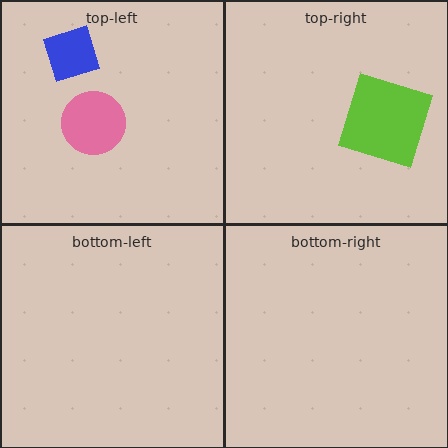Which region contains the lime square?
The top-right region.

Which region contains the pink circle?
The top-left region.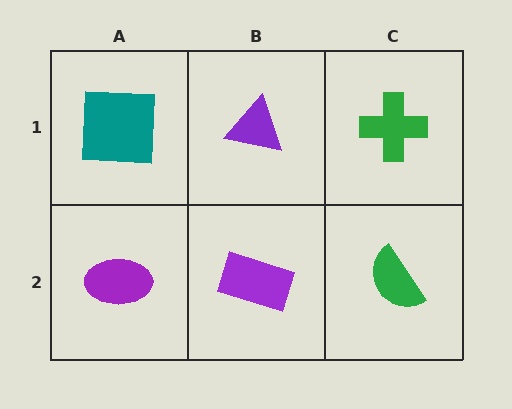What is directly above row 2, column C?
A green cross.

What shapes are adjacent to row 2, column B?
A purple triangle (row 1, column B), a purple ellipse (row 2, column A), a green semicircle (row 2, column C).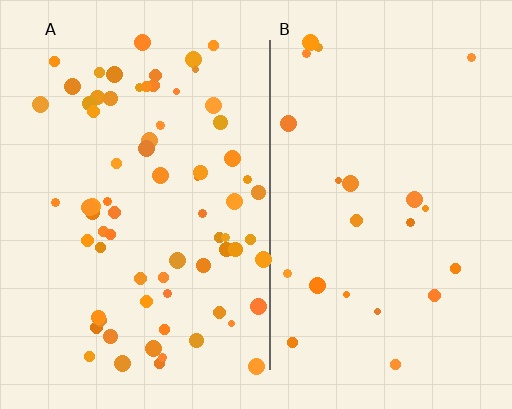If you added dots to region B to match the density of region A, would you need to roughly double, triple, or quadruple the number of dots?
Approximately triple.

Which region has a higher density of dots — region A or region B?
A (the left).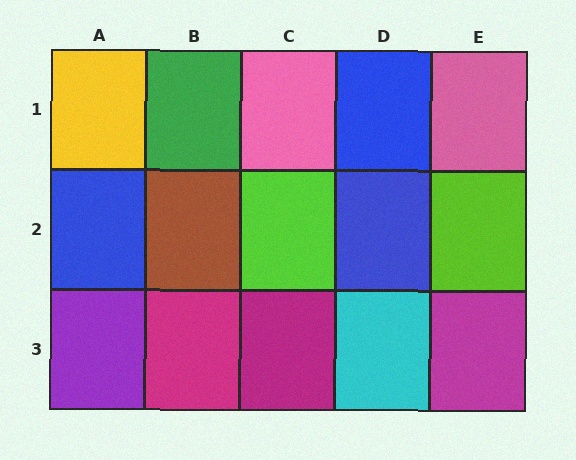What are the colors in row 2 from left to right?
Blue, brown, lime, blue, lime.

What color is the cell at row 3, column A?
Purple.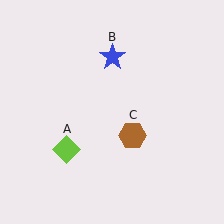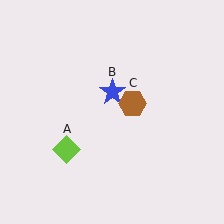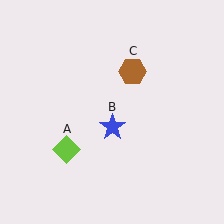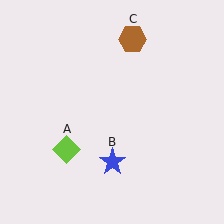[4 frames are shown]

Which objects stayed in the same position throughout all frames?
Lime diamond (object A) remained stationary.